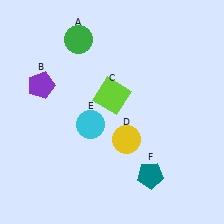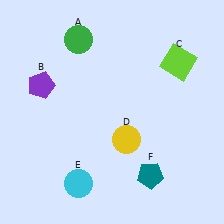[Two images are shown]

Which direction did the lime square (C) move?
The lime square (C) moved right.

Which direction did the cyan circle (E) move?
The cyan circle (E) moved down.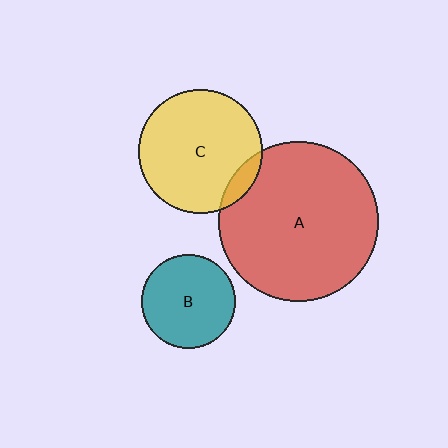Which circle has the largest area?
Circle A (red).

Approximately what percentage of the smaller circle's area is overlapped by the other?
Approximately 10%.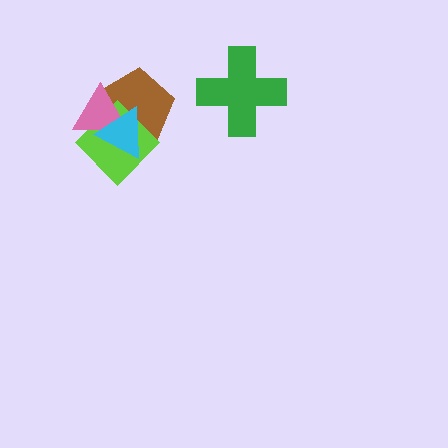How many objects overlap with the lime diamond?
3 objects overlap with the lime diamond.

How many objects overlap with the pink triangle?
3 objects overlap with the pink triangle.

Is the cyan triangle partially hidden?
No, no other shape covers it.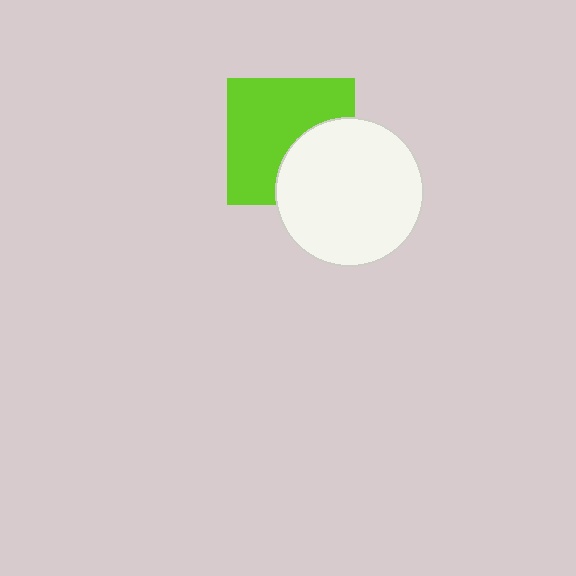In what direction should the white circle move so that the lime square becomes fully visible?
The white circle should move toward the lower-right. That is the shortest direction to clear the overlap and leave the lime square fully visible.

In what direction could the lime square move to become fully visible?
The lime square could move toward the upper-left. That would shift it out from behind the white circle entirely.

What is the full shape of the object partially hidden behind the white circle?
The partially hidden object is a lime square.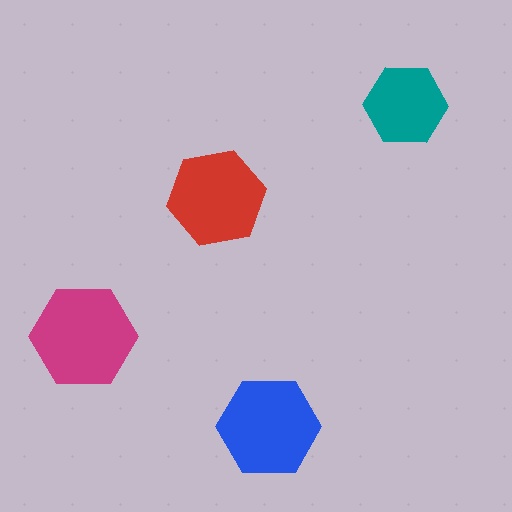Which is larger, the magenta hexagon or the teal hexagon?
The magenta one.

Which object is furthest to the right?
The teal hexagon is rightmost.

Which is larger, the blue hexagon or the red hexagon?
The blue one.